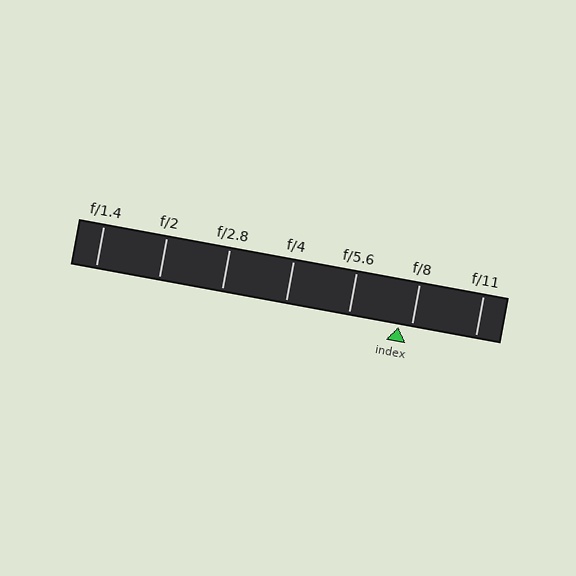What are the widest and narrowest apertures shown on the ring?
The widest aperture shown is f/1.4 and the narrowest is f/11.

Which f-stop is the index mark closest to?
The index mark is closest to f/8.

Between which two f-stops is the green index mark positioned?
The index mark is between f/5.6 and f/8.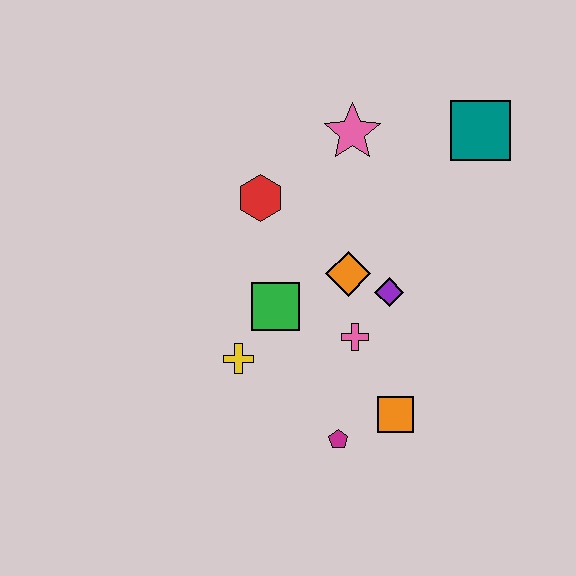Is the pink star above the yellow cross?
Yes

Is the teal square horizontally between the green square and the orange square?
No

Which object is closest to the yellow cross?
The green square is closest to the yellow cross.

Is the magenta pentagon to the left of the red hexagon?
No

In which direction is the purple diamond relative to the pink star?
The purple diamond is below the pink star.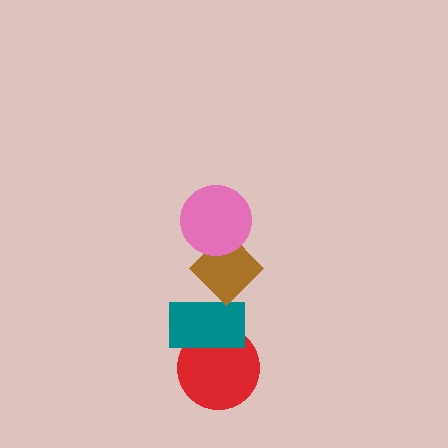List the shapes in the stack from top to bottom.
From top to bottom: the pink circle, the brown diamond, the teal rectangle, the red circle.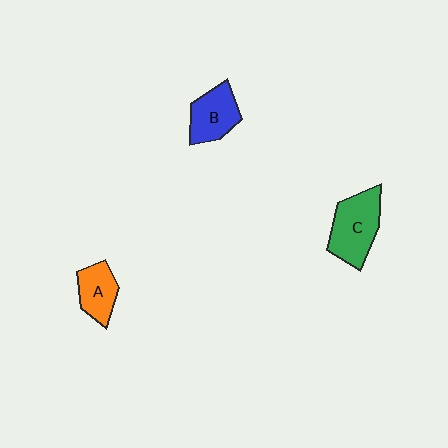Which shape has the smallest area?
Shape A (orange).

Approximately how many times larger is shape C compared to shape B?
Approximately 1.4 times.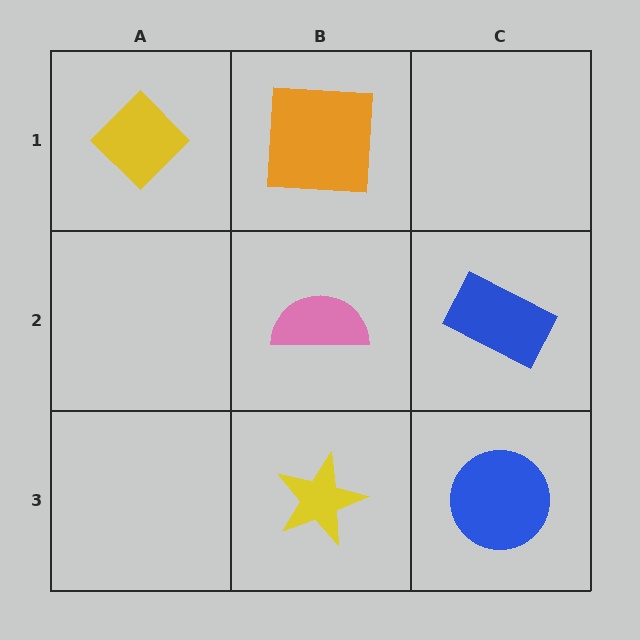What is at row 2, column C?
A blue rectangle.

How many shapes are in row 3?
2 shapes.